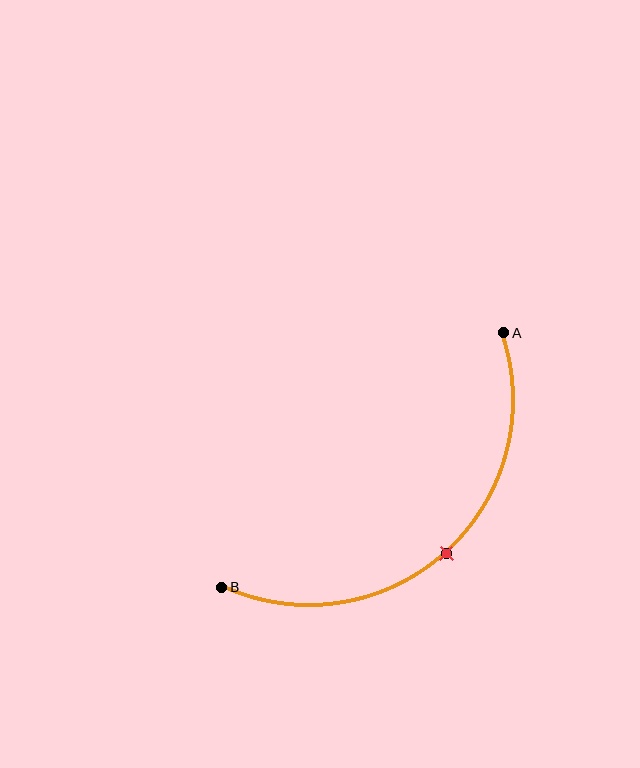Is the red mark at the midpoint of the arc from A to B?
Yes. The red mark lies on the arc at equal arc-length from both A and B — it is the arc midpoint.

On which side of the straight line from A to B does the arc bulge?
The arc bulges below and to the right of the straight line connecting A and B.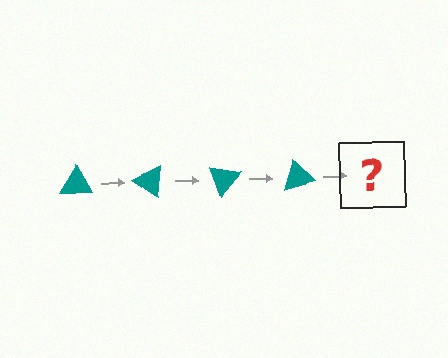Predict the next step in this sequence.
The next step is a teal triangle rotated 140 degrees.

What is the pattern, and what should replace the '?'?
The pattern is that the triangle rotates 35 degrees each step. The '?' should be a teal triangle rotated 140 degrees.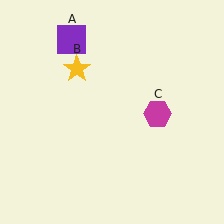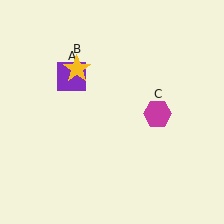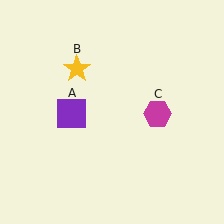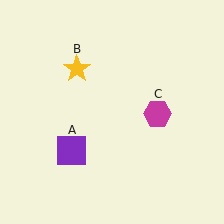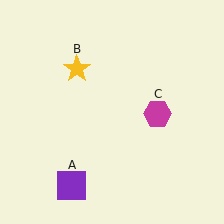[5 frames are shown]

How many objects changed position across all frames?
1 object changed position: purple square (object A).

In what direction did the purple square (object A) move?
The purple square (object A) moved down.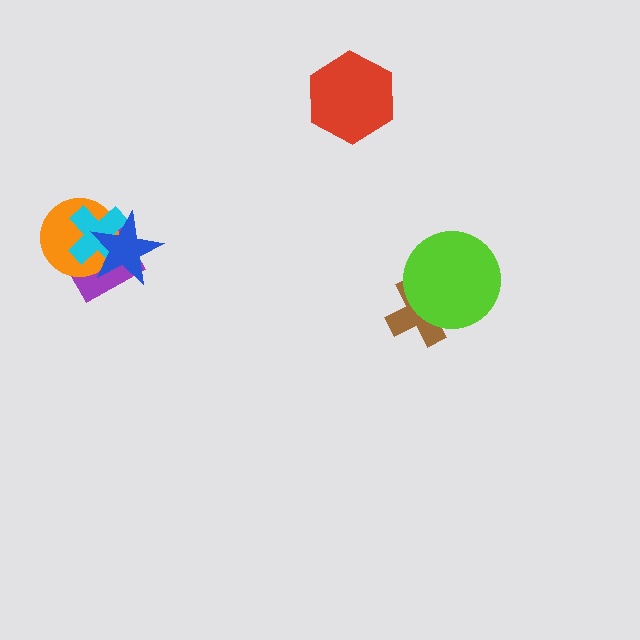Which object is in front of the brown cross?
The lime circle is in front of the brown cross.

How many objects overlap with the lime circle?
1 object overlaps with the lime circle.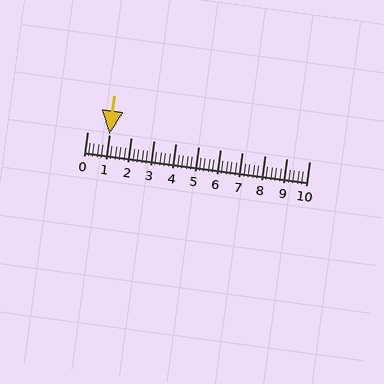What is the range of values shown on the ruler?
The ruler shows values from 0 to 10.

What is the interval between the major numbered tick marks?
The major tick marks are spaced 1 units apart.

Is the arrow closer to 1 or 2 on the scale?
The arrow is closer to 1.